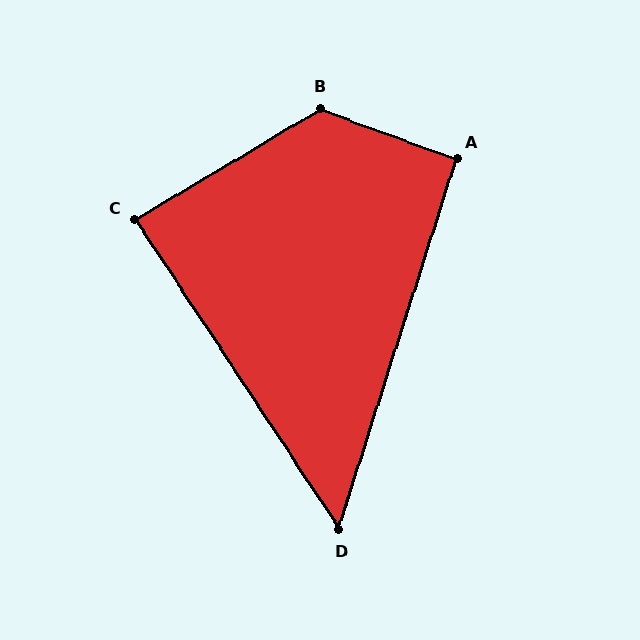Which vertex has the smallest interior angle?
D, at approximately 51 degrees.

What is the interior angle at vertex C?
Approximately 88 degrees (approximately right).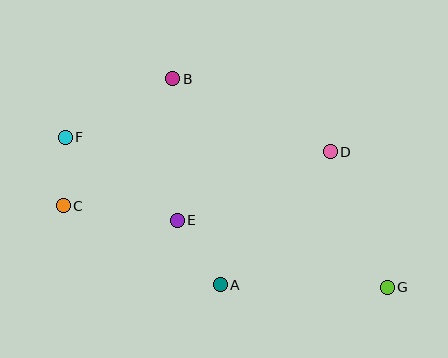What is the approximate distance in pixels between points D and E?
The distance between D and E is approximately 168 pixels.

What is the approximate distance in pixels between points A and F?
The distance between A and F is approximately 214 pixels.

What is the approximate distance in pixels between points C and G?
The distance between C and G is approximately 334 pixels.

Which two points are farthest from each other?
Points F and G are farthest from each other.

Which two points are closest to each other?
Points C and F are closest to each other.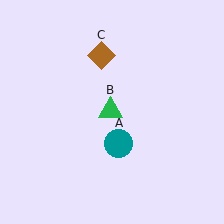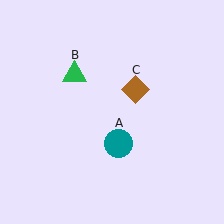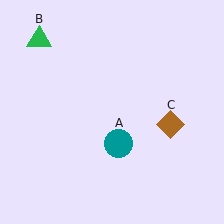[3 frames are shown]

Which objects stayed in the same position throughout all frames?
Teal circle (object A) remained stationary.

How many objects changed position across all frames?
2 objects changed position: green triangle (object B), brown diamond (object C).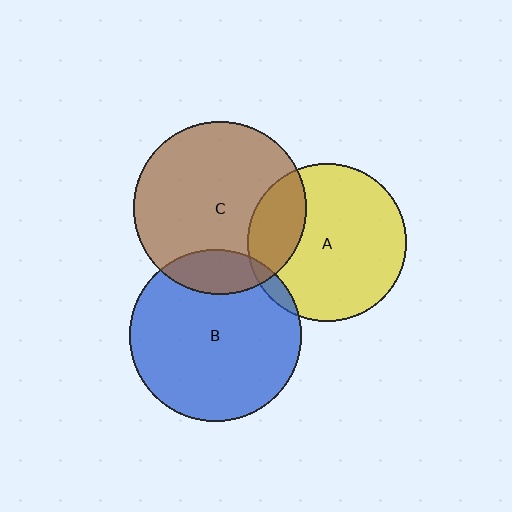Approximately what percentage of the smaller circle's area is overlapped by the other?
Approximately 5%.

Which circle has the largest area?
Circle C (brown).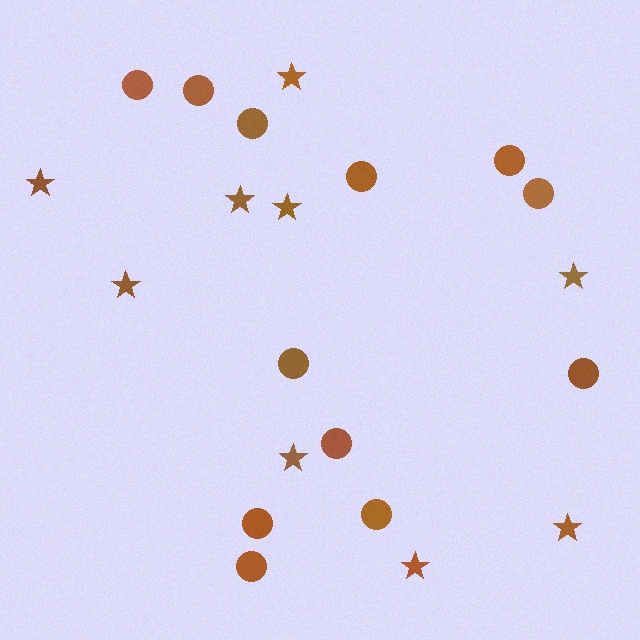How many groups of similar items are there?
There are 2 groups: one group of stars (9) and one group of circles (12).